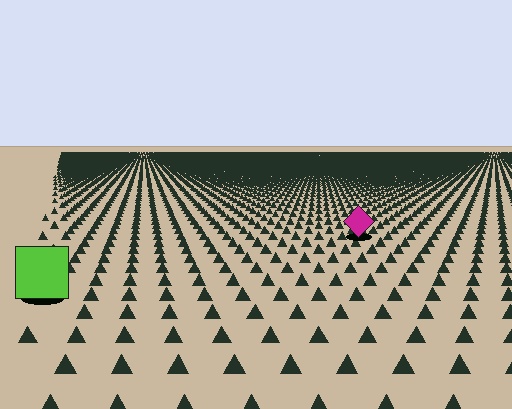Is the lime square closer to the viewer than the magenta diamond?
Yes. The lime square is closer — you can tell from the texture gradient: the ground texture is coarser near it.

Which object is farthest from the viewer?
The magenta diamond is farthest from the viewer. It appears smaller and the ground texture around it is denser.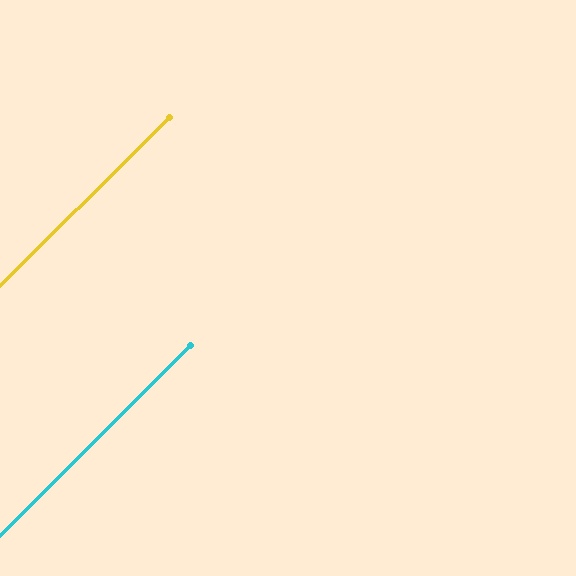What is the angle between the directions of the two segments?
Approximately 0 degrees.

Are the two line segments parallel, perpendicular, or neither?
Parallel — their directions differ by only 0.3°.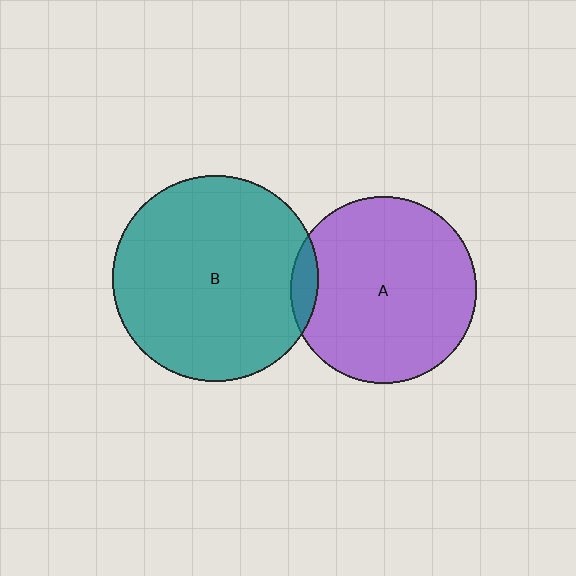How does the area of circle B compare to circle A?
Approximately 1.2 times.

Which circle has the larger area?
Circle B (teal).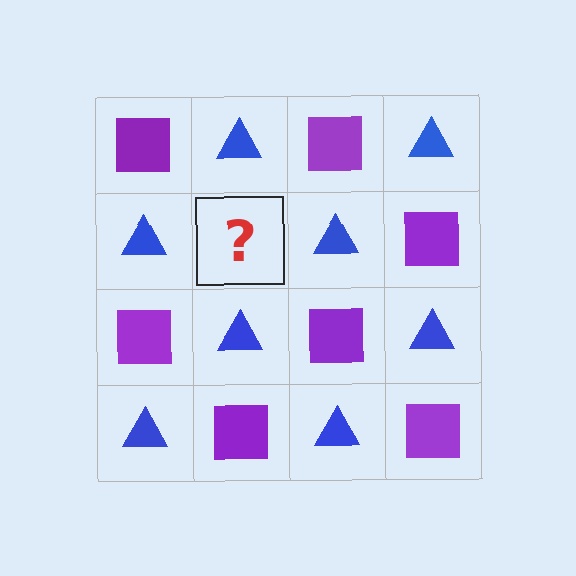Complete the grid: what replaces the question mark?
The question mark should be replaced with a purple square.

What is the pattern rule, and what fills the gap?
The rule is that it alternates purple square and blue triangle in a checkerboard pattern. The gap should be filled with a purple square.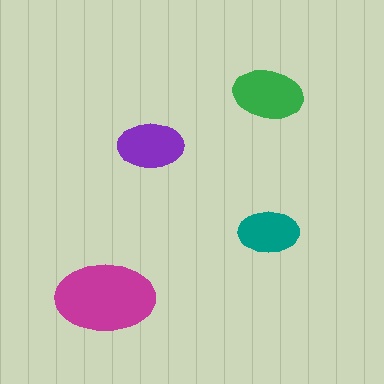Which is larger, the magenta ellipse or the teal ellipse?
The magenta one.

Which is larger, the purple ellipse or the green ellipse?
The green one.